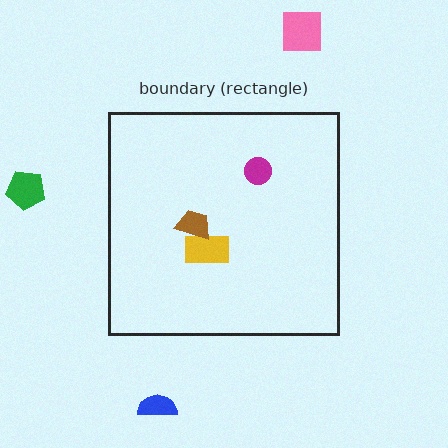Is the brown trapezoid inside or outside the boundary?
Inside.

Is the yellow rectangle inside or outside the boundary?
Inside.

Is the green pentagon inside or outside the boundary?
Outside.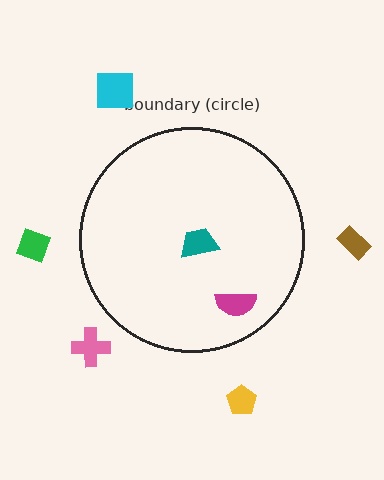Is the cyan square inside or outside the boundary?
Outside.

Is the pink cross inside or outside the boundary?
Outside.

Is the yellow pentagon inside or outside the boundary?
Outside.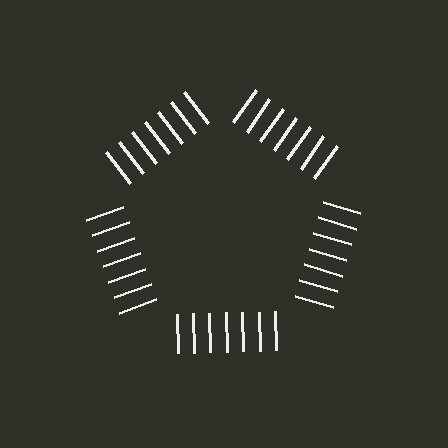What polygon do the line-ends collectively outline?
An illusory pentagon — the line segments terminate on its edges but no continuous stroke is drawn.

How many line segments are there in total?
35 — 7 along each of the 5 edges.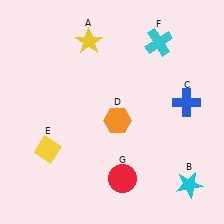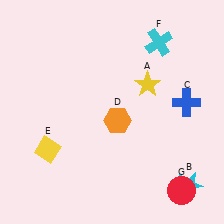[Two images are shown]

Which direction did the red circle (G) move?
The red circle (G) moved right.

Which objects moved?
The objects that moved are: the yellow star (A), the red circle (G).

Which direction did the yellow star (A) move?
The yellow star (A) moved right.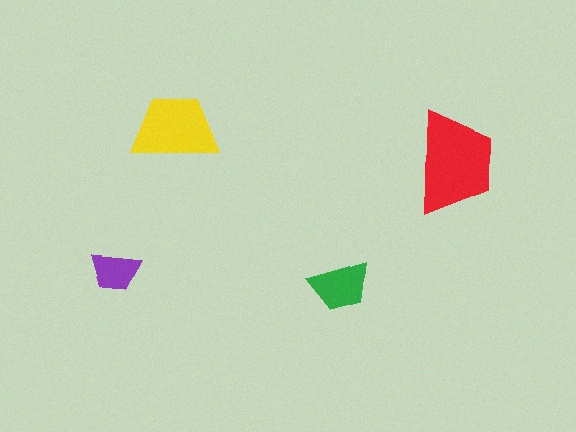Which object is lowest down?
The green trapezoid is bottommost.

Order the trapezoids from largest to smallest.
the red one, the yellow one, the green one, the purple one.